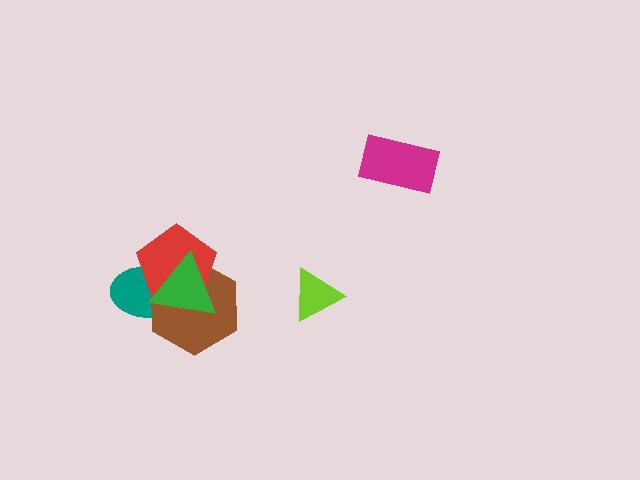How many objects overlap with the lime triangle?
0 objects overlap with the lime triangle.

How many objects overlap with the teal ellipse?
3 objects overlap with the teal ellipse.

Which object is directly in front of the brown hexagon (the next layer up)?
The red pentagon is directly in front of the brown hexagon.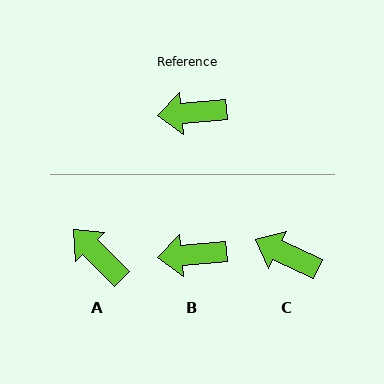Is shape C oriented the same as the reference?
No, it is off by about 30 degrees.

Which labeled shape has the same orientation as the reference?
B.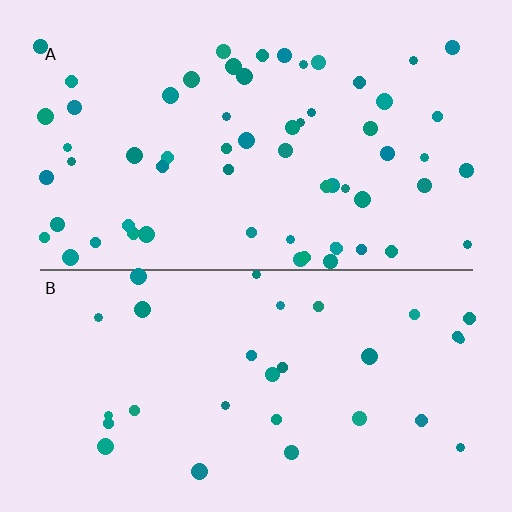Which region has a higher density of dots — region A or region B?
A (the top).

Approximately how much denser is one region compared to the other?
Approximately 2.0× — region A over region B.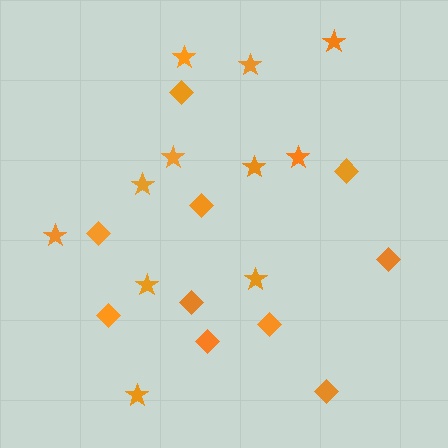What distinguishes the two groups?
There are 2 groups: one group of diamonds (10) and one group of stars (11).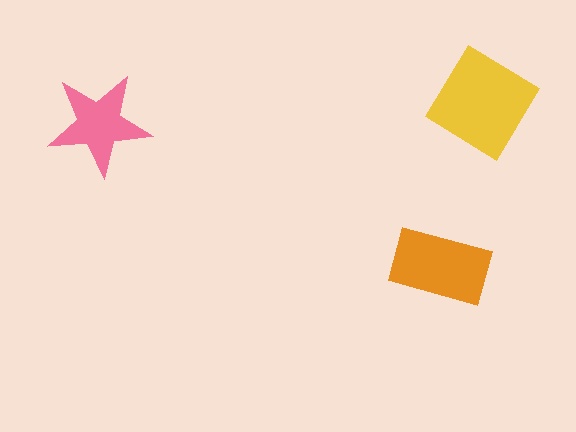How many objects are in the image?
There are 3 objects in the image.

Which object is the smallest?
The pink star.